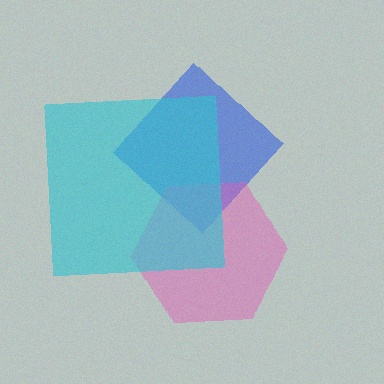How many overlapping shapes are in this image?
There are 3 overlapping shapes in the image.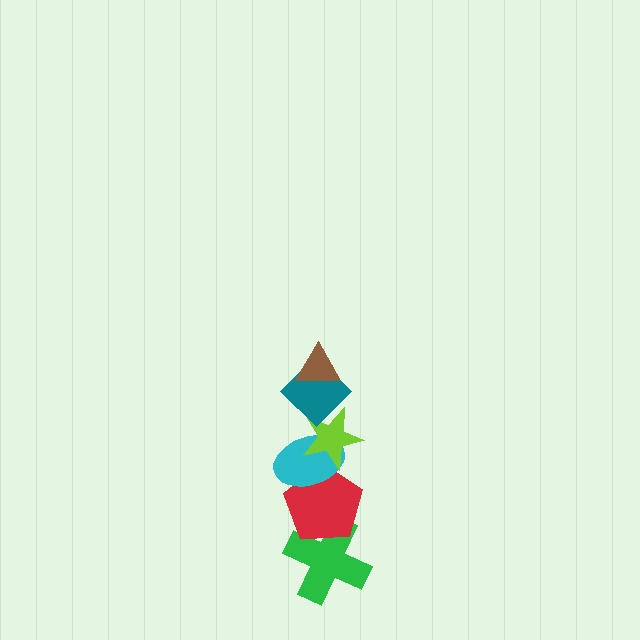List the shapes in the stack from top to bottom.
From top to bottom: the brown triangle, the teal diamond, the lime star, the cyan ellipse, the red pentagon, the green cross.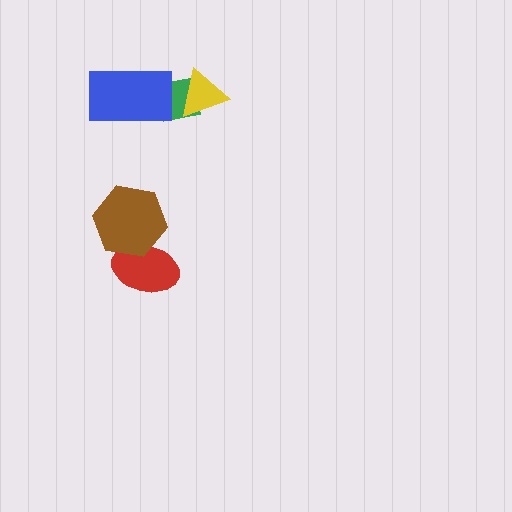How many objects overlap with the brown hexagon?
1 object overlaps with the brown hexagon.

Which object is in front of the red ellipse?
The brown hexagon is in front of the red ellipse.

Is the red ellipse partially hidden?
Yes, it is partially covered by another shape.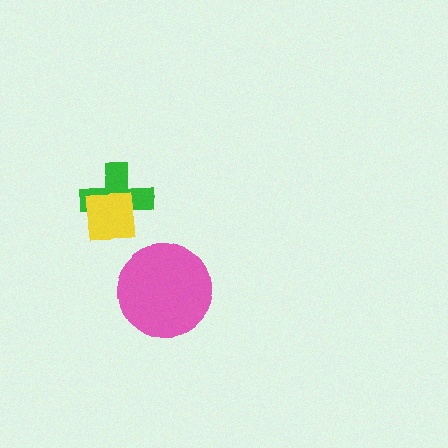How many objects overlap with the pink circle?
0 objects overlap with the pink circle.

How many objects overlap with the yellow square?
1 object overlaps with the yellow square.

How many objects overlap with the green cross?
1 object overlaps with the green cross.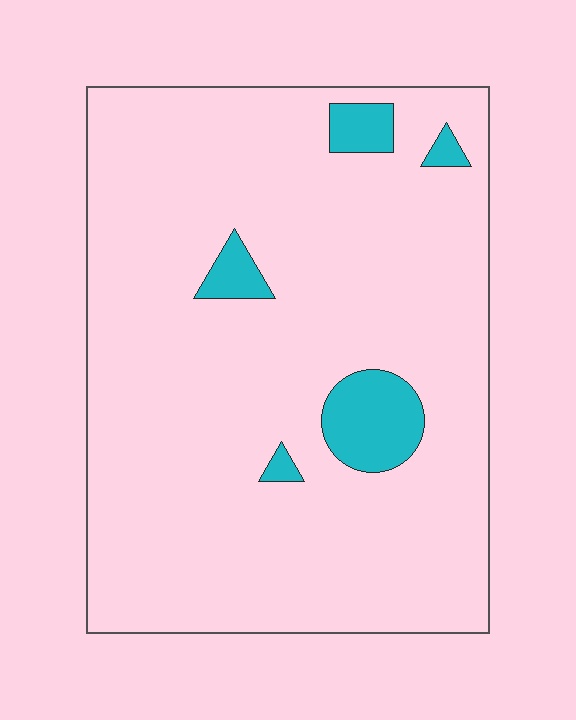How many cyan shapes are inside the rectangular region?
5.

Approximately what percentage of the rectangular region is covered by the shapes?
Approximately 10%.